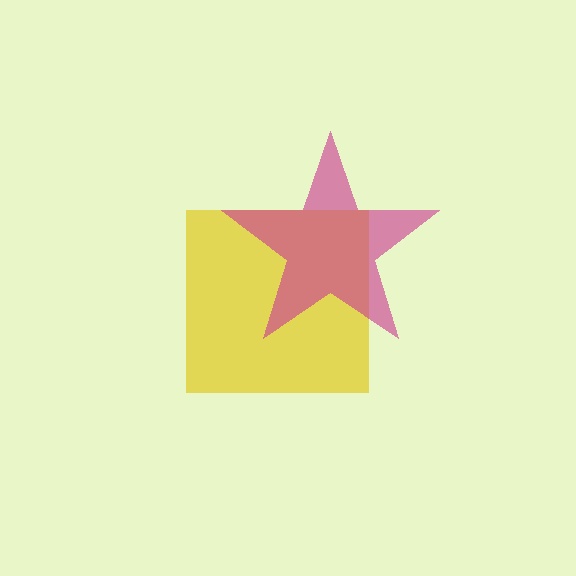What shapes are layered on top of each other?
The layered shapes are: a yellow square, a magenta star.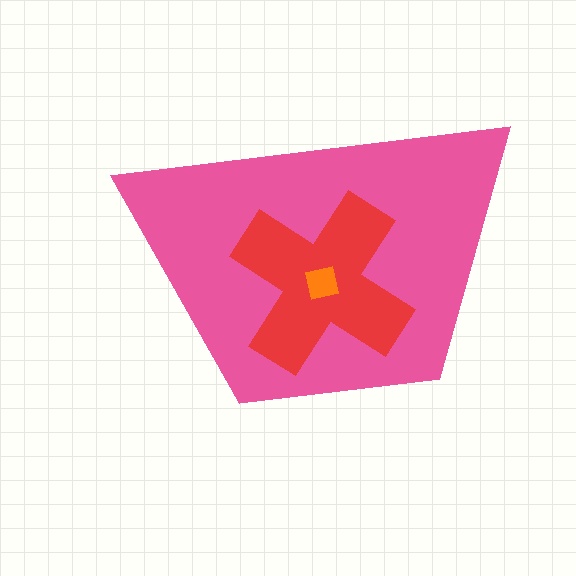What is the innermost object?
The orange square.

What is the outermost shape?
The pink trapezoid.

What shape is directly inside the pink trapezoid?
The red cross.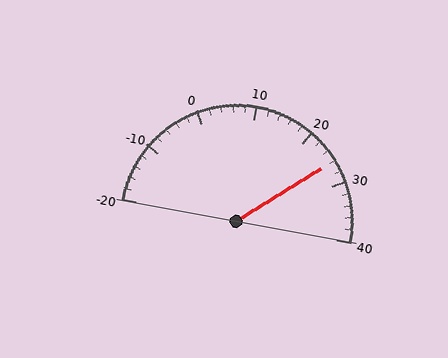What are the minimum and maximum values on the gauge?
The gauge ranges from -20 to 40.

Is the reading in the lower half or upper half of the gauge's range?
The reading is in the upper half of the range (-20 to 40).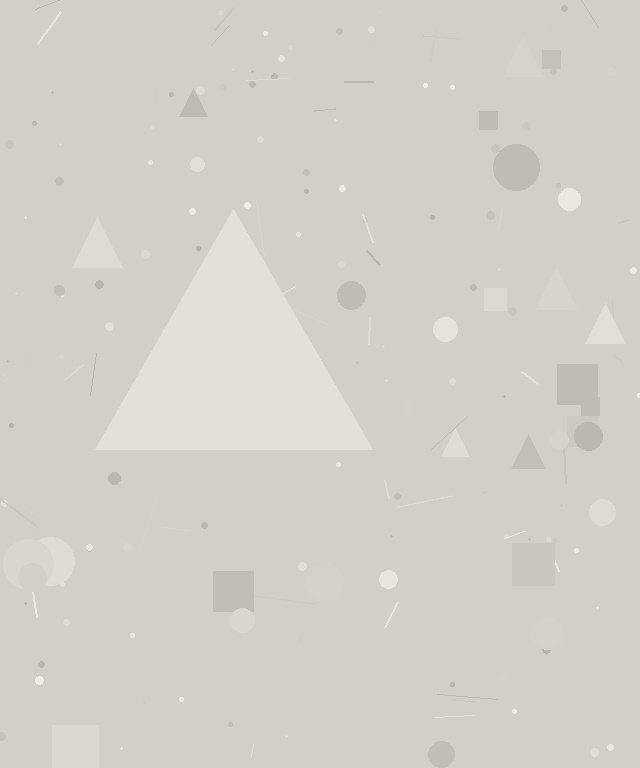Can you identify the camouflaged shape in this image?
The camouflaged shape is a triangle.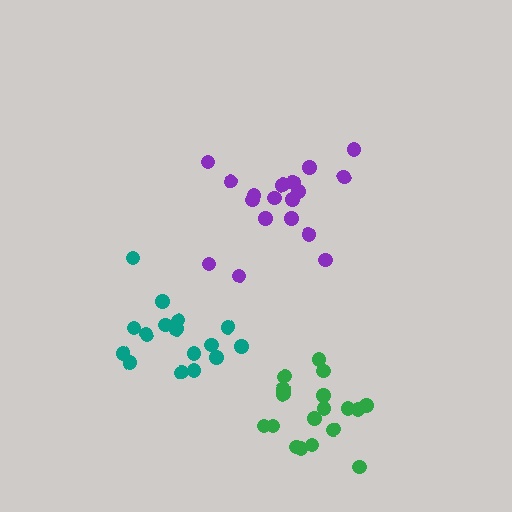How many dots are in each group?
Group 1: 18 dots, Group 2: 18 dots, Group 3: 16 dots (52 total).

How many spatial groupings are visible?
There are 3 spatial groupings.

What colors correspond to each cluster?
The clusters are colored: purple, green, teal.